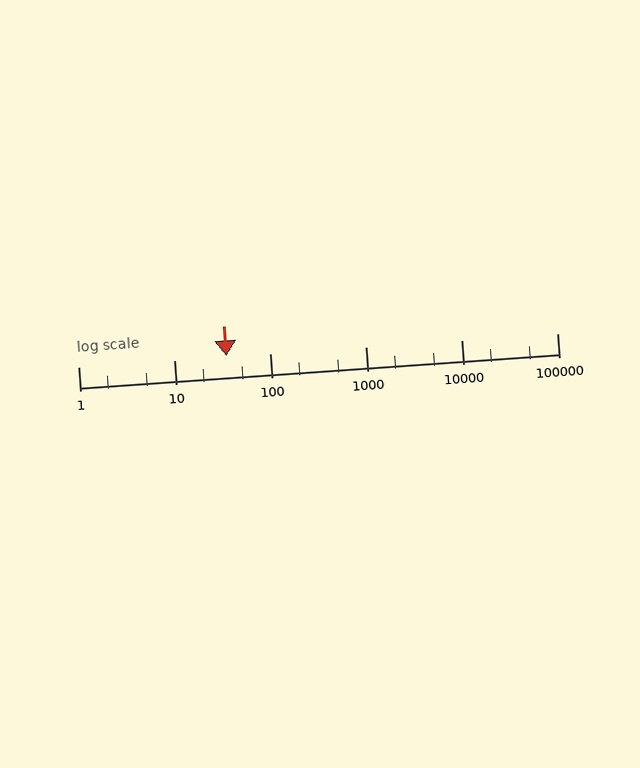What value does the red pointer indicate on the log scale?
The pointer indicates approximately 35.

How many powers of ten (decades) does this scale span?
The scale spans 5 decades, from 1 to 100000.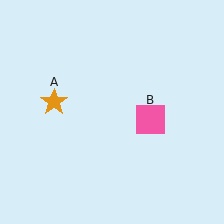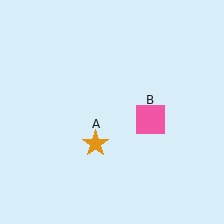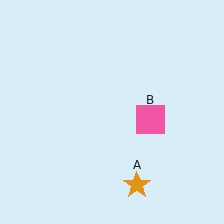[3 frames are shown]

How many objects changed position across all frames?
1 object changed position: orange star (object A).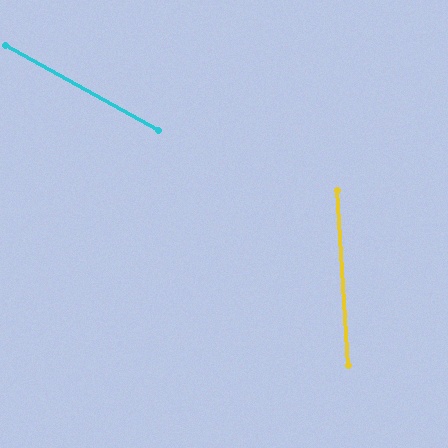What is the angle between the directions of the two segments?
Approximately 57 degrees.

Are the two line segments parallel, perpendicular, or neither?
Neither parallel nor perpendicular — they differ by about 57°.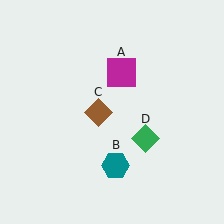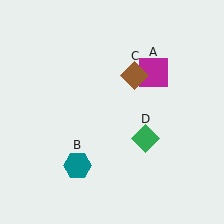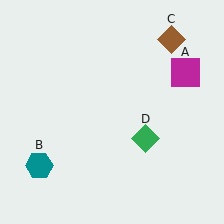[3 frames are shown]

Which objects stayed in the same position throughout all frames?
Green diamond (object D) remained stationary.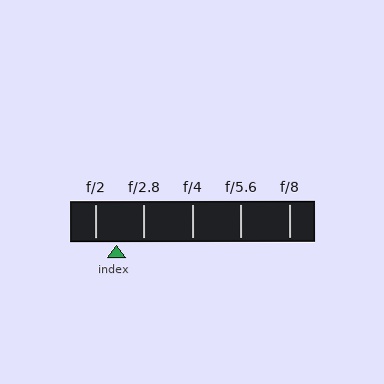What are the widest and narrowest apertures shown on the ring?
The widest aperture shown is f/2 and the narrowest is f/8.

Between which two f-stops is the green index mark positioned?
The index mark is between f/2 and f/2.8.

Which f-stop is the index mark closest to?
The index mark is closest to f/2.